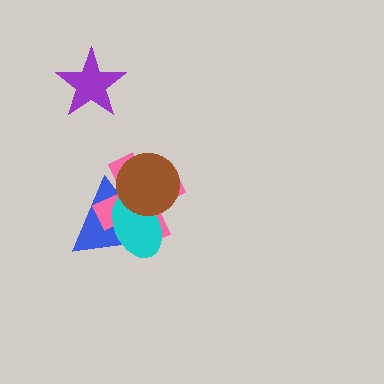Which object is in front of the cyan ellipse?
The brown circle is in front of the cyan ellipse.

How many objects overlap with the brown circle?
3 objects overlap with the brown circle.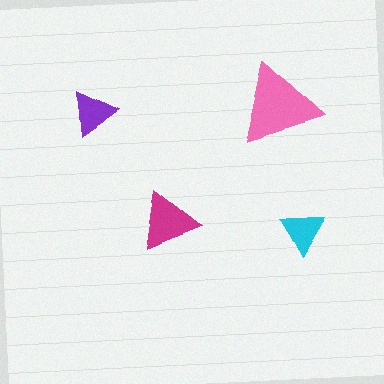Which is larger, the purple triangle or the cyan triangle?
The purple one.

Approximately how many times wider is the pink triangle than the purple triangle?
About 2 times wider.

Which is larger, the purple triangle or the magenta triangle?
The magenta one.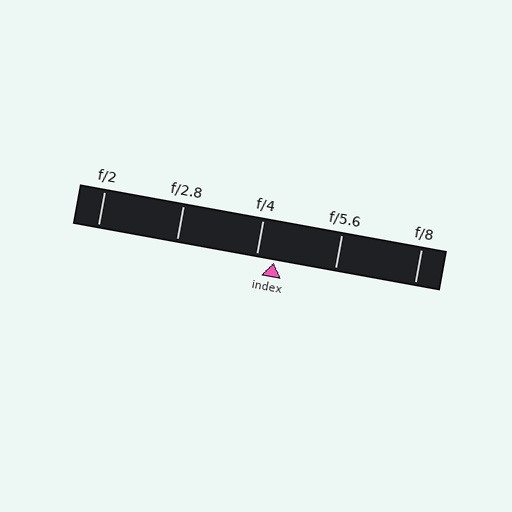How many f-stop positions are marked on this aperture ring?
There are 5 f-stop positions marked.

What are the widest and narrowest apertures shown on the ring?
The widest aperture shown is f/2 and the narrowest is f/8.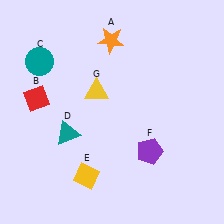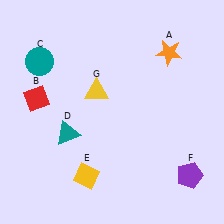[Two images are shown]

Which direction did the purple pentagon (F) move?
The purple pentagon (F) moved right.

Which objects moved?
The objects that moved are: the orange star (A), the purple pentagon (F).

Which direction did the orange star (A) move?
The orange star (A) moved right.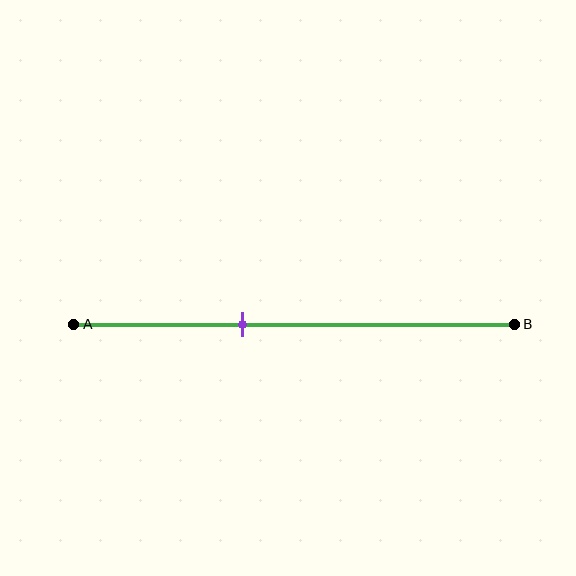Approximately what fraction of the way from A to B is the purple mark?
The purple mark is approximately 40% of the way from A to B.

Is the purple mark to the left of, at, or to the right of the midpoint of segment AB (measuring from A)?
The purple mark is to the left of the midpoint of segment AB.